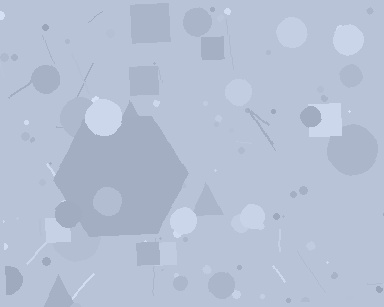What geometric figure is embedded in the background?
A hexagon is embedded in the background.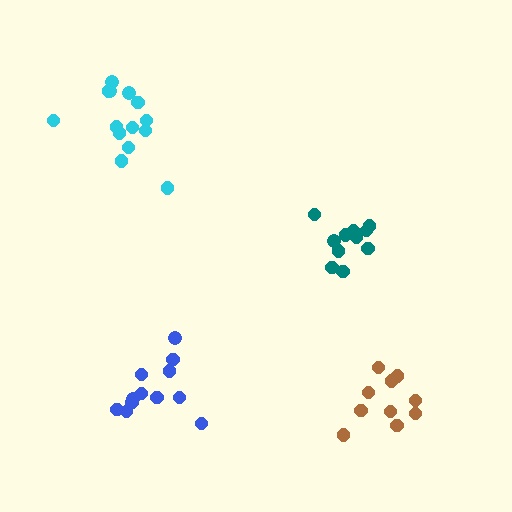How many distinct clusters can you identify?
There are 4 distinct clusters.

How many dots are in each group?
Group 1: 10 dots, Group 2: 12 dots, Group 3: 12 dots, Group 4: 14 dots (48 total).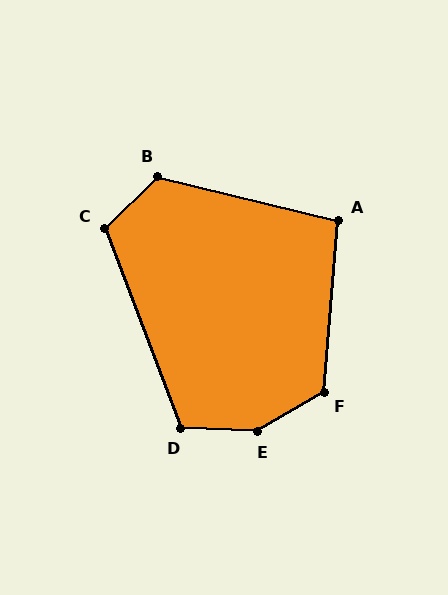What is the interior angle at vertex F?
Approximately 125 degrees (obtuse).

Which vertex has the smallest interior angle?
A, at approximately 99 degrees.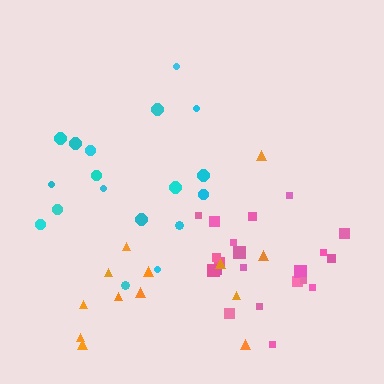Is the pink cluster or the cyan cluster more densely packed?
Pink.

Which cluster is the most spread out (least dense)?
Orange.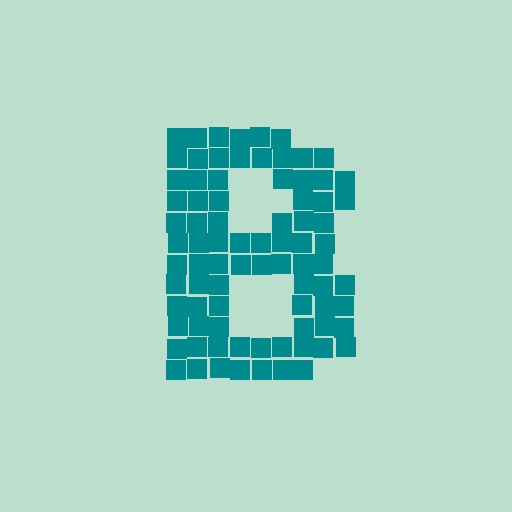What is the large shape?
The large shape is the letter B.